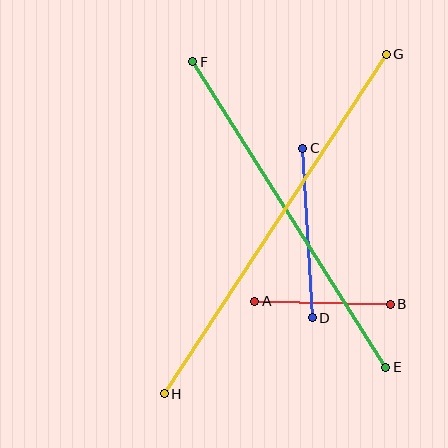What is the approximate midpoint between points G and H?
The midpoint is at approximately (275, 224) pixels.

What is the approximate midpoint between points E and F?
The midpoint is at approximately (289, 215) pixels.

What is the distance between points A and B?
The distance is approximately 135 pixels.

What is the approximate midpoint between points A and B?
The midpoint is at approximately (323, 303) pixels.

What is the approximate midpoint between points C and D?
The midpoint is at approximately (308, 233) pixels.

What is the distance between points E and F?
The distance is approximately 361 pixels.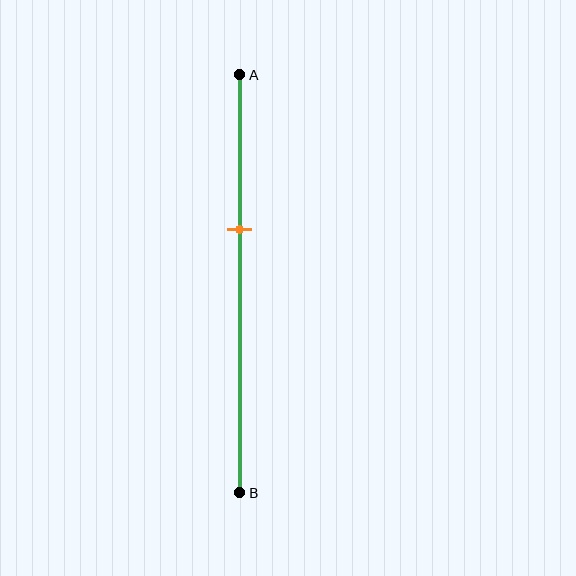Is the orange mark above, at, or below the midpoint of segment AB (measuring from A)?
The orange mark is above the midpoint of segment AB.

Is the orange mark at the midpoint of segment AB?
No, the mark is at about 35% from A, not at the 50% midpoint.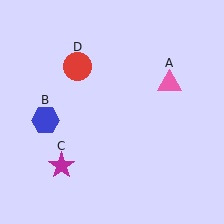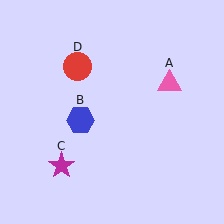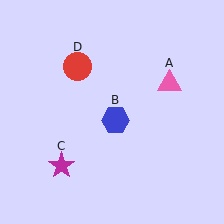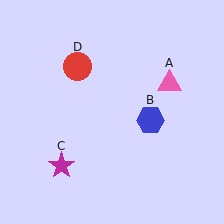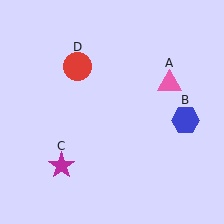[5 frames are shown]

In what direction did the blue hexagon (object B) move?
The blue hexagon (object B) moved right.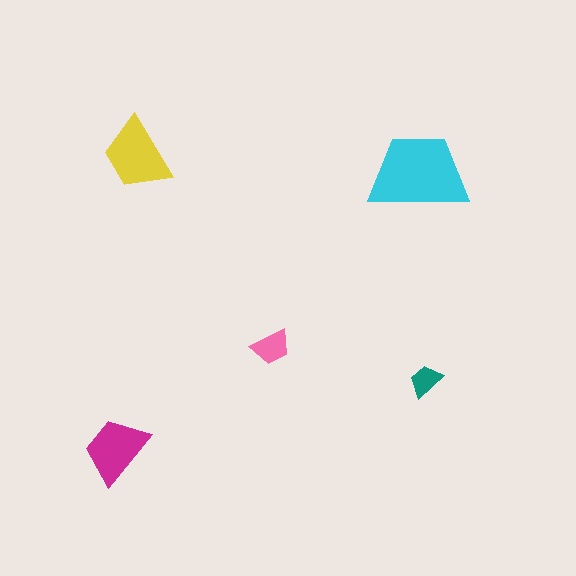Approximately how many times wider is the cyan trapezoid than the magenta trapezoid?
About 1.5 times wider.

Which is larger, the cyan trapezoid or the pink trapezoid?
The cyan one.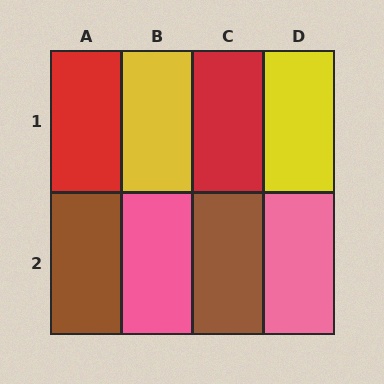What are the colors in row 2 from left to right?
Brown, pink, brown, pink.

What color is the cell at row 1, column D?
Yellow.